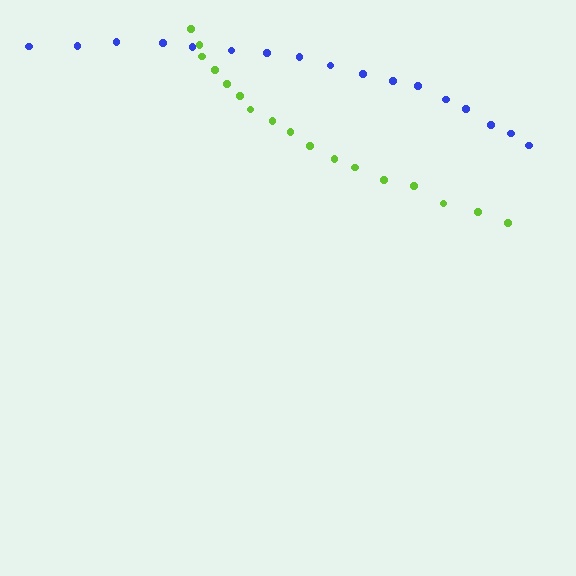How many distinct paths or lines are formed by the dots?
There are 2 distinct paths.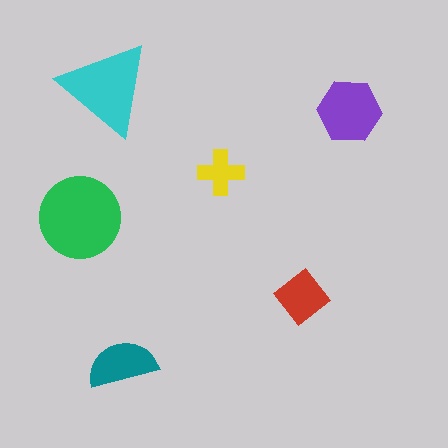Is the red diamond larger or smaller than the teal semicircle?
Smaller.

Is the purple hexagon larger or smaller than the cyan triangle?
Smaller.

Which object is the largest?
The green circle.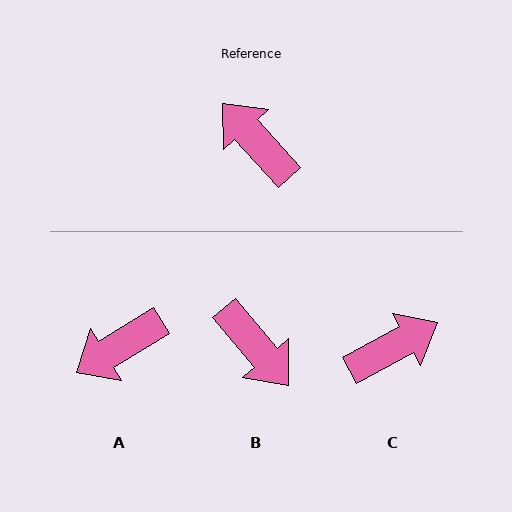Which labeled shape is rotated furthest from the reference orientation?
B, about 178 degrees away.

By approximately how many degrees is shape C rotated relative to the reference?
Approximately 103 degrees clockwise.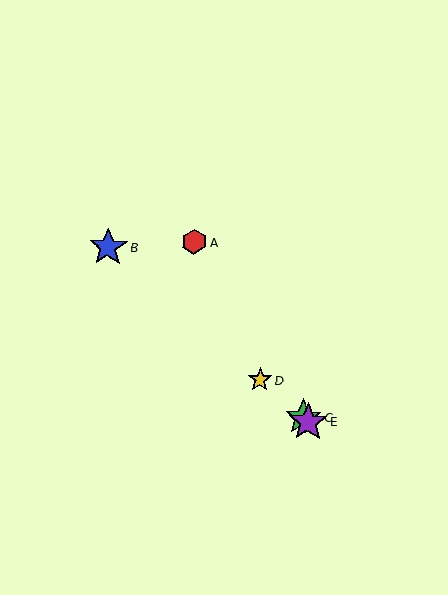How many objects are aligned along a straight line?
4 objects (B, C, D, E) are aligned along a straight line.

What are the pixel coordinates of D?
Object D is at (260, 380).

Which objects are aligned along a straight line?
Objects B, C, D, E are aligned along a straight line.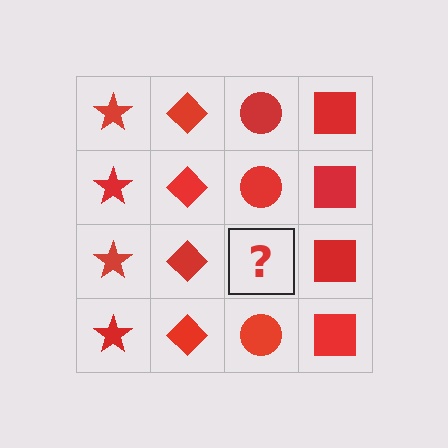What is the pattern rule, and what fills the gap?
The rule is that each column has a consistent shape. The gap should be filled with a red circle.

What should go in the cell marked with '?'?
The missing cell should contain a red circle.